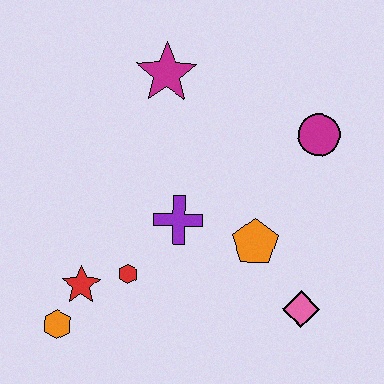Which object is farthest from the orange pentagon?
The orange hexagon is farthest from the orange pentagon.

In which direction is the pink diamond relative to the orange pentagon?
The pink diamond is below the orange pentagon.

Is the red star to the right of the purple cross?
No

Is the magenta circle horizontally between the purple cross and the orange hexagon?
No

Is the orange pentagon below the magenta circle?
Yes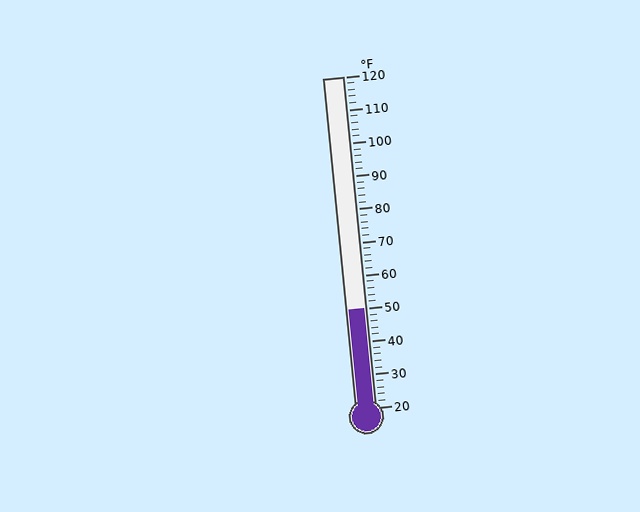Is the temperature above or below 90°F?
The temperature is below 90°F.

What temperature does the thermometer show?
The thermometer shows approximately 50°F.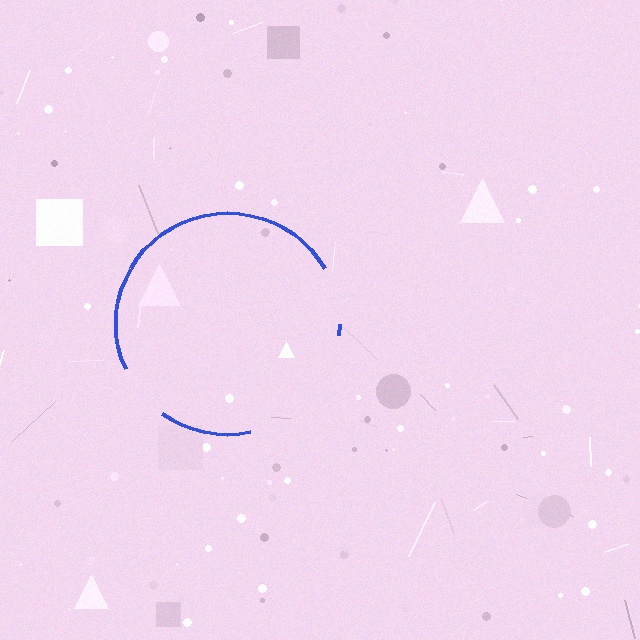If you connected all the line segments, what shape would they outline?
They would outline a circle.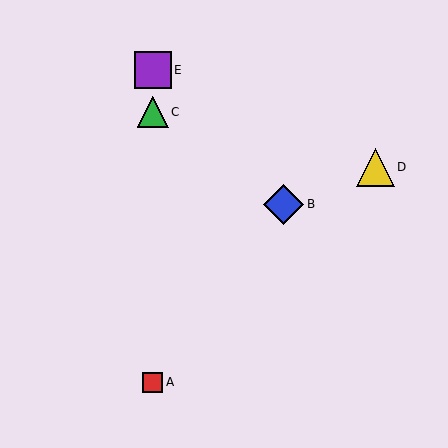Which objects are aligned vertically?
Objects A, C, E are aligned vertically.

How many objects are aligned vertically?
3 objects (A, C, E) are aligned vertically.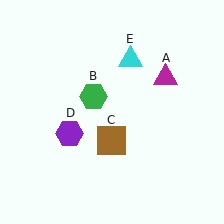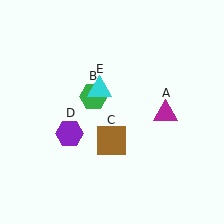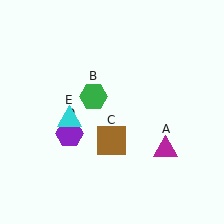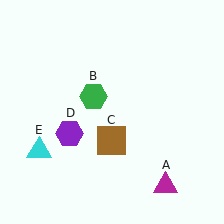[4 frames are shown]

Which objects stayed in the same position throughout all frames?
Green hexagon (object B) and brown square (object C) and purple hexagon (object D) remained stationary.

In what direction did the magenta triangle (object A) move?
The magenta triangle (object A) moved down.